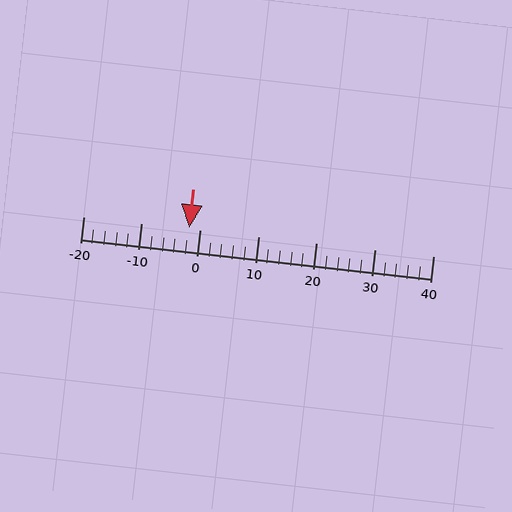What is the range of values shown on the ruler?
The ruler shows values from -20 to 40.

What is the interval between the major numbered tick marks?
The major tick marks are spaced 10 units apart.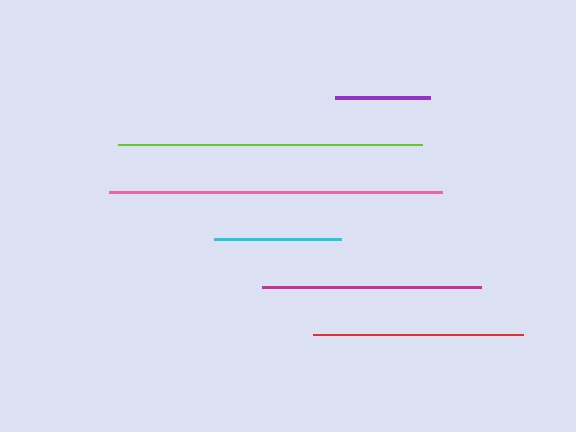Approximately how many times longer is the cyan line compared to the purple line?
The cyan line is approximately 1.3 times the length of the purple line.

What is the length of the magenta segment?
The magenta segment is approximately 219 pixels long.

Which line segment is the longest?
The pink line is the longest at approximately 333 pixels.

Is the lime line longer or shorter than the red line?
The lime line is longer than the red line.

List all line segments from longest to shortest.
From longest to shortest: pink, lime, magenta, red, cyan, purple.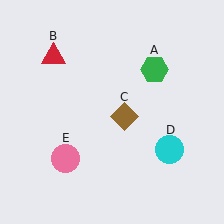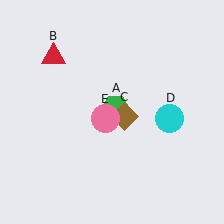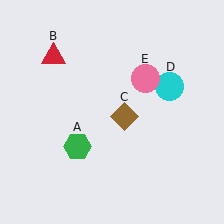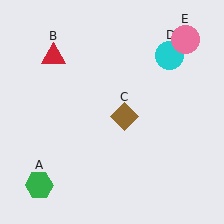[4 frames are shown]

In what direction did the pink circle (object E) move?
The pink circle (object E) moved up and to the right.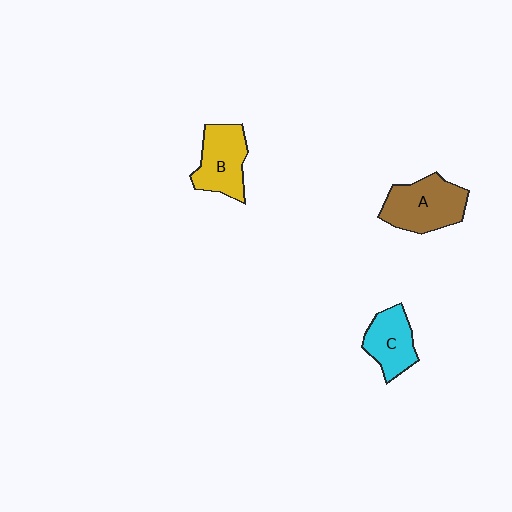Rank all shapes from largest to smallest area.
From largest to smallest: A (brown), B (yellow), C (cyan).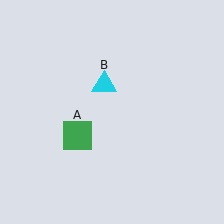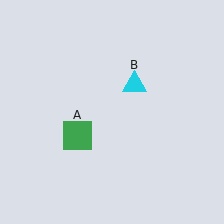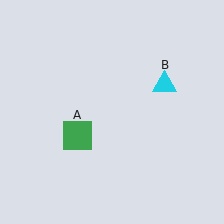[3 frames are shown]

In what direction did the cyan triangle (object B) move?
The cyan triangle (object B) moved right.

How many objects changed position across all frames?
1 object changed position: cyan triangle (object B).